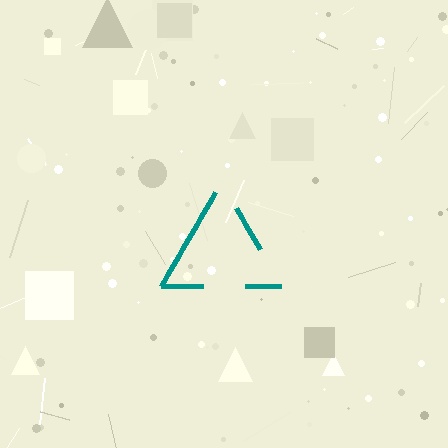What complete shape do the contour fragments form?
The contour fragments form a triangle.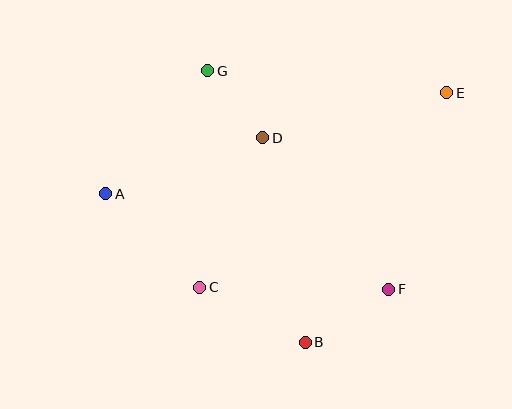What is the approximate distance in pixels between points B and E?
The distance between B and E is approximately 287 pixels.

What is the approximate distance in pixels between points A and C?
The distance between A and C is approximately 133 pixels.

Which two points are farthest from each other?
Points A and E are farthest from each other.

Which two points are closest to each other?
Points D and G are closest to each other.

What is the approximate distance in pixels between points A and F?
The distance between A and F is approximately 299 pixels.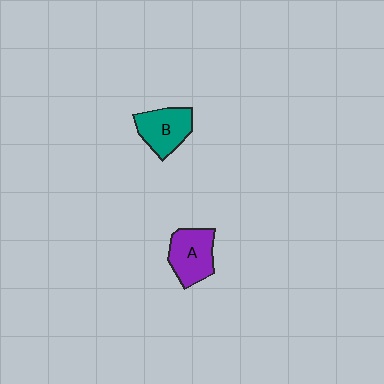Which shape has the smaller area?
Shape B (teal).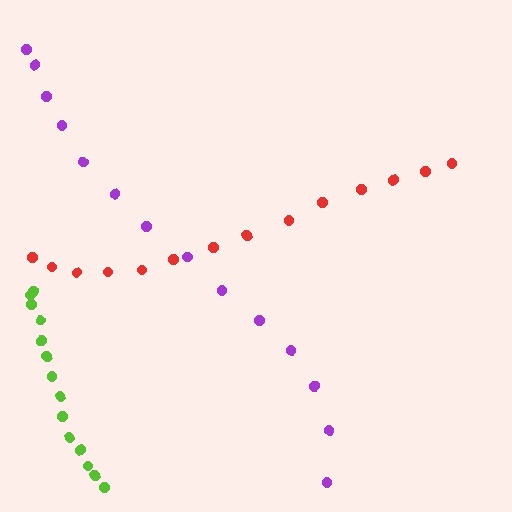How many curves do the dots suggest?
There are 3 distinct paths.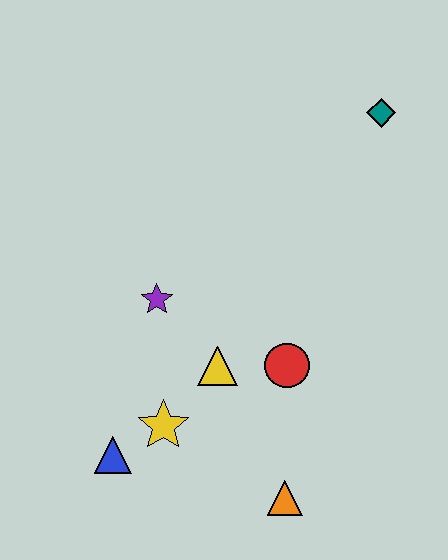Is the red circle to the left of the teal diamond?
Yes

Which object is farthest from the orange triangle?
The teal diamond is farthest from the orange triangle.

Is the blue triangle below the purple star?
Yes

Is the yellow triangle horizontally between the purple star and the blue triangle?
No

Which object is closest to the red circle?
The yellow triangle is closest to the red circle.